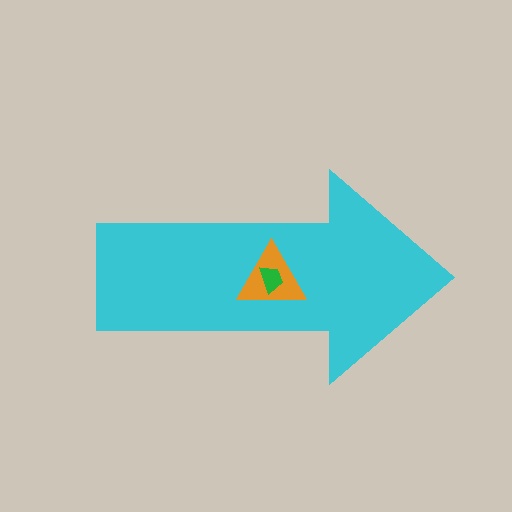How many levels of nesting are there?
3.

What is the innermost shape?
The green trapezoid.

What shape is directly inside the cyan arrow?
The orange triangle.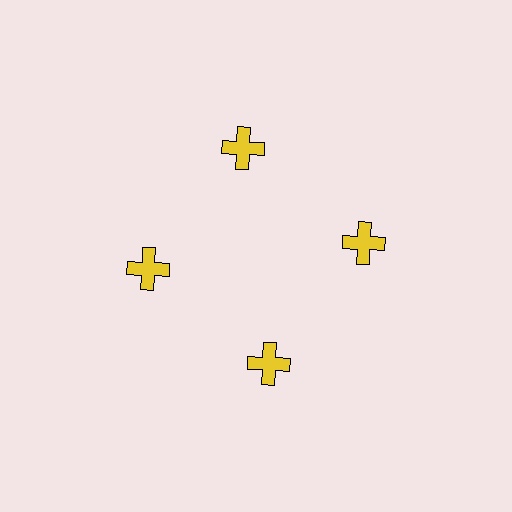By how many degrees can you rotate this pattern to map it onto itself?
The pattern maps onto itself every 90 degrees of rotation.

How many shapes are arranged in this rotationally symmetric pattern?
There are 4 shapes, arranged in 4 groups of 1.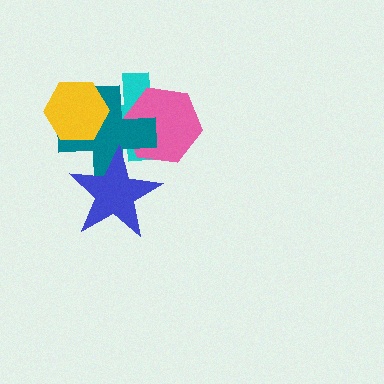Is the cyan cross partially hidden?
Yes, it is partially covered by another shape.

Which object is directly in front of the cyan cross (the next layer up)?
The pink hexagon is directly in front of the cyan cross.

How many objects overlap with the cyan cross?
4 objects overlap with the cyan cross.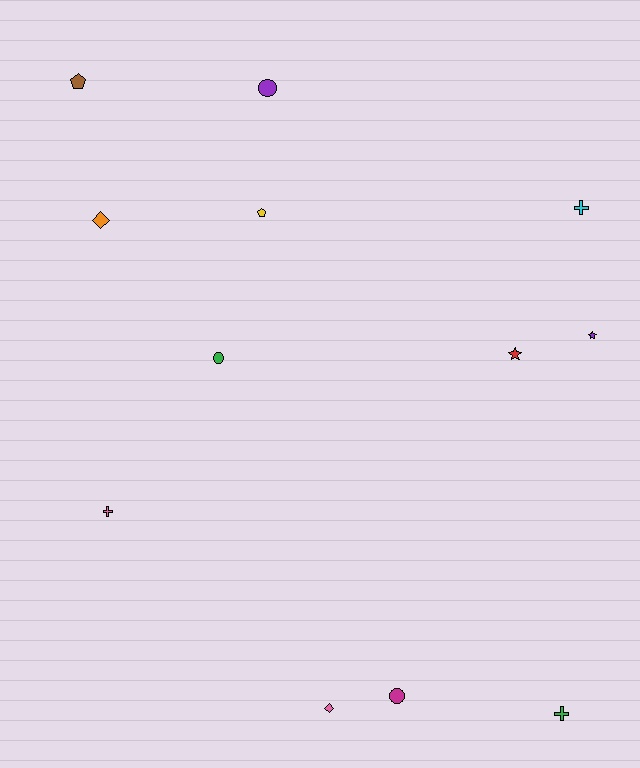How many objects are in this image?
There are 12 objects.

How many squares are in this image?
There are no squares.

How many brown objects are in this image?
There is 1 brown object.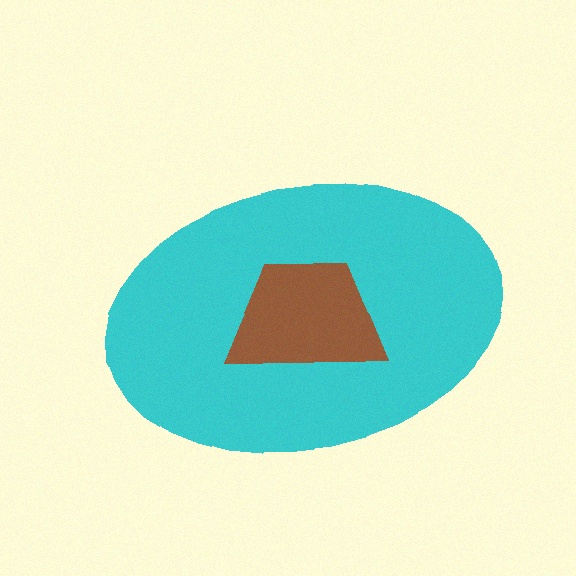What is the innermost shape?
The brown trapezoid.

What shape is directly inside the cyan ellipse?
The brown trapezoid.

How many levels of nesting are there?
2.